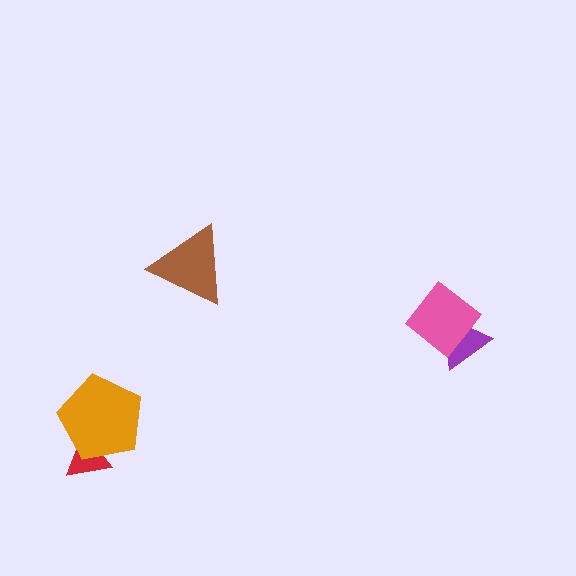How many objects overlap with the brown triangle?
0 objects overlap with the brown triangle.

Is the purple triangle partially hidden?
Yes, it is partially covered by another shape.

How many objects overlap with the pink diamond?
1 object overlaps with the pink diamond.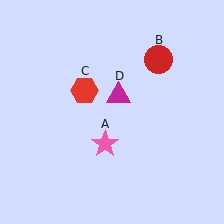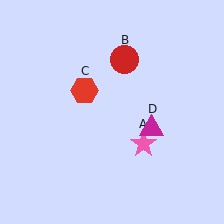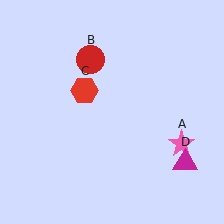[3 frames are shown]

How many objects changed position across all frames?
3 objects changed position: pink star (object A), red circle (object B), magenta triangle (object D).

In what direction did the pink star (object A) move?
The pink star (object A) moved right.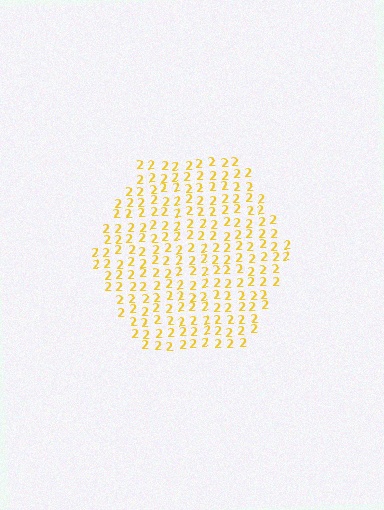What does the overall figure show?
The overall figure shows a hexagon.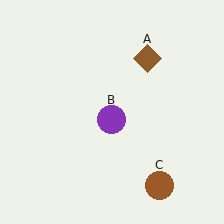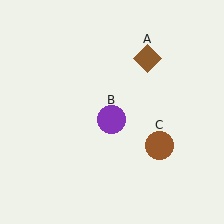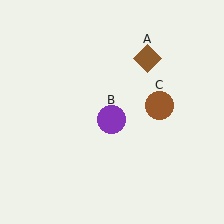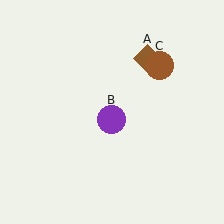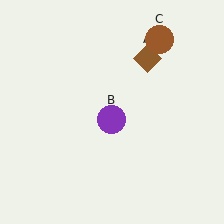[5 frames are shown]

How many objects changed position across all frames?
1 object changed position: brown circle (object C).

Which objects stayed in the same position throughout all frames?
Brown diamond (object A) and purple circle (object B) remained stationary.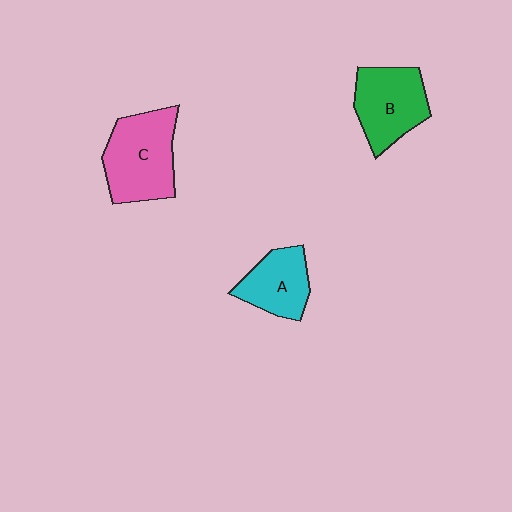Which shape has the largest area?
Shape C (pink).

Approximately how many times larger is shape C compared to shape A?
Approximately 1.5 times.